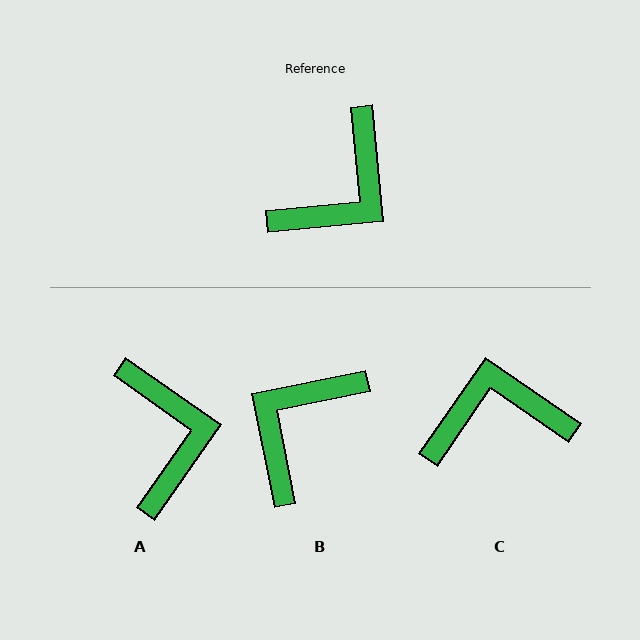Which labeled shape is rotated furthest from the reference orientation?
B, about 174 degrees away.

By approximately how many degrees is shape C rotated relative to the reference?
Approximately 140 degrees counter-clockwise.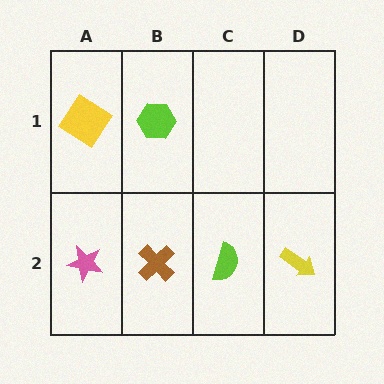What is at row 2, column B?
A brown cross.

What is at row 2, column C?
A lime semicircle.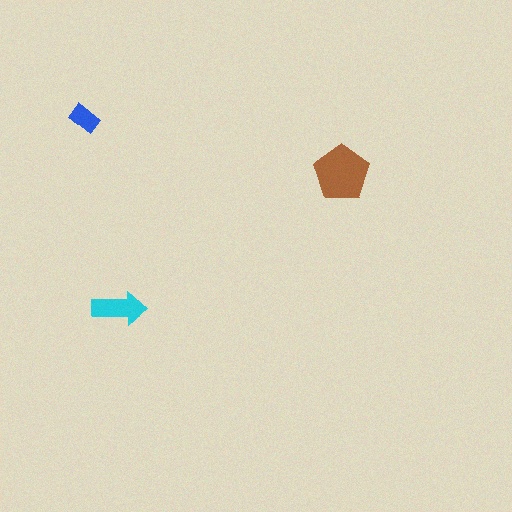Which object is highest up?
The blue rectangle is topmost.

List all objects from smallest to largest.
The blue rectangle, the cyan arrow, the brown pentagon.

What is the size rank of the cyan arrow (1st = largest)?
2nd.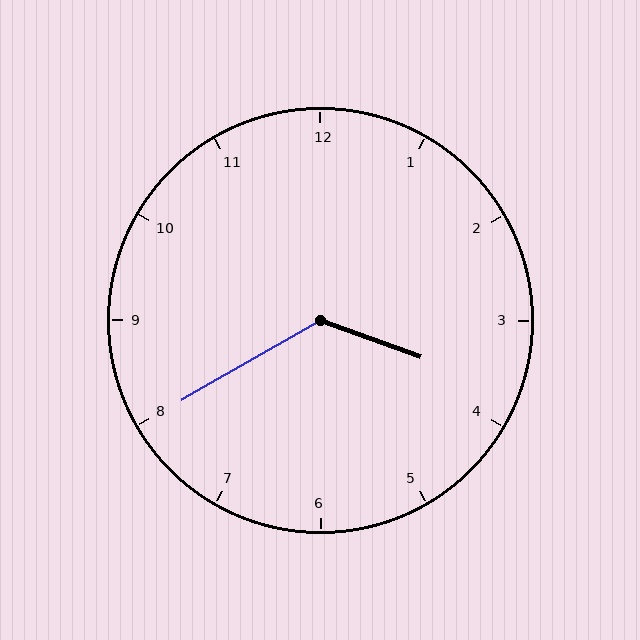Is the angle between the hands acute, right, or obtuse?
It is obtuse.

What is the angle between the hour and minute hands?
Approximately 130 degrees.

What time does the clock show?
3:40.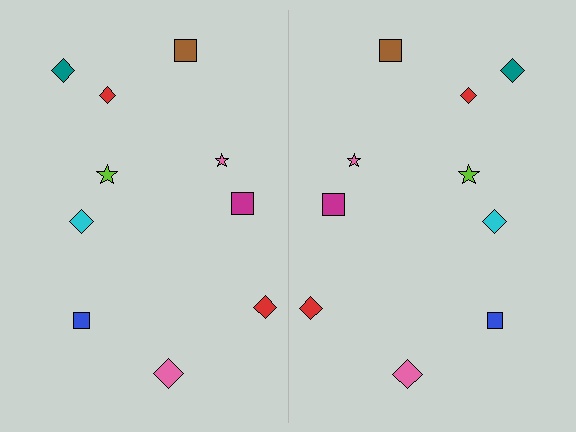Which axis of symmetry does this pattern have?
The pattern has a vertical axis of symmetry running through the center of the image.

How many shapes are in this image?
There are 20 shapes in this image.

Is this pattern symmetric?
Yes, this pattern has bilateral (reflection) symmetry.